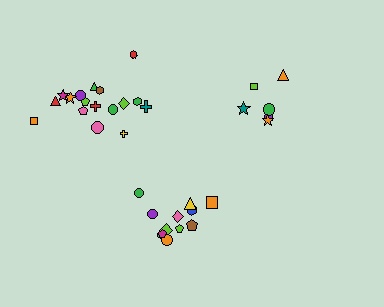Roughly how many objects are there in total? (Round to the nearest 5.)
Roughly 35 objects in total.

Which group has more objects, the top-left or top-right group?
The top-left group.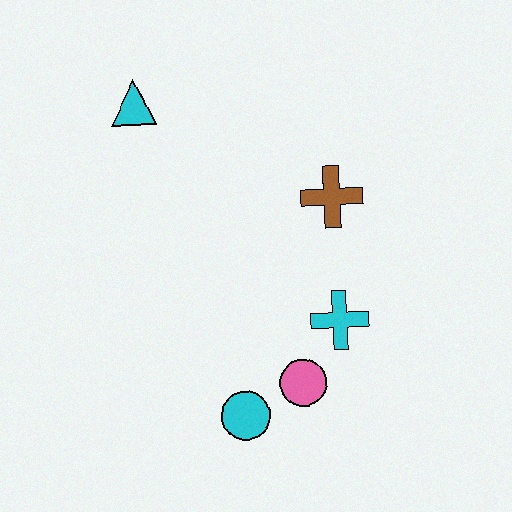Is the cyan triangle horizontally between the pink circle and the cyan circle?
No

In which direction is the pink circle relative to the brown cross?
The pink circle is below the brown cross.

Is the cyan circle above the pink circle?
No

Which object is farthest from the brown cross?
The cyan circle is farthest from the brown cross.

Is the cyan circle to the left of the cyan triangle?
No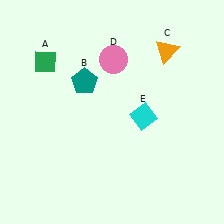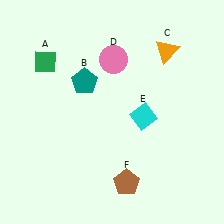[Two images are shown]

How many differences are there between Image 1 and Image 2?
There is 1 difference between the two images.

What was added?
A brown pentagon (F) was added in Image 2.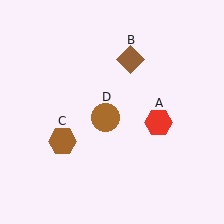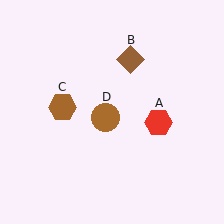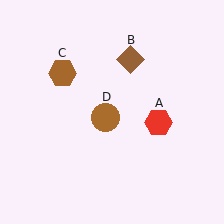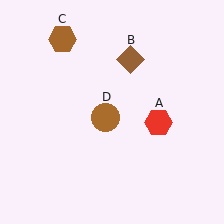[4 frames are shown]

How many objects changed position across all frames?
1 object changed position: brown hexagon (object C).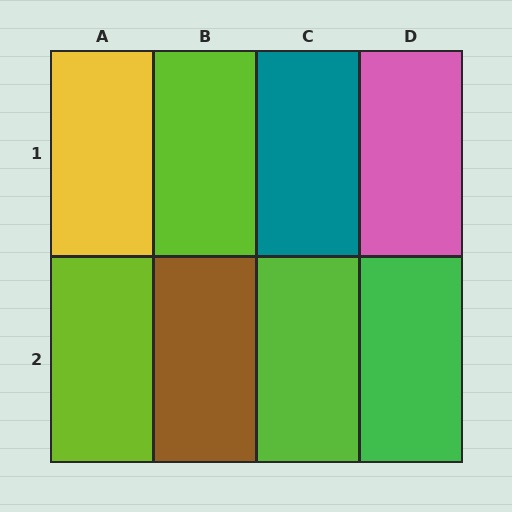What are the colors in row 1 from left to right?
Yellow, lime, teal, pink.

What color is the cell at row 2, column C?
Lime.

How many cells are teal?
1 cell is teal.